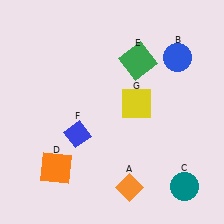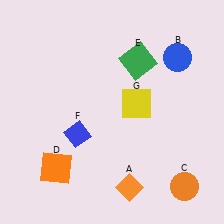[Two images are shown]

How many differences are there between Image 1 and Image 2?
There is 1 difference between the two images.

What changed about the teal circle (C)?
In Image 1, C is teal. In Image 2, it changed to orange.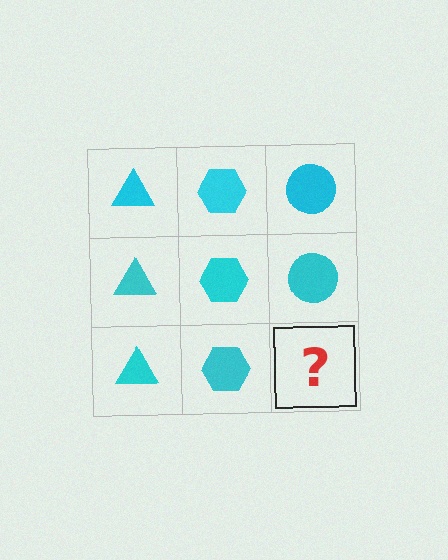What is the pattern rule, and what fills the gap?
The rule is that each column has a consistent shape. The gap should be filled with a cyan circle.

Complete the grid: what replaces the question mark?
The question mark should be replaced with a cyan circle.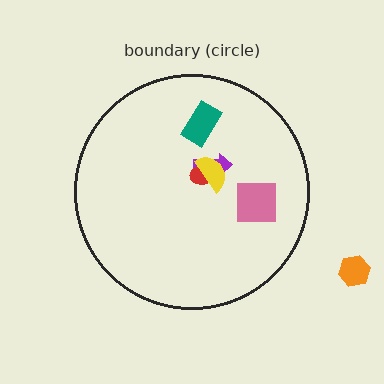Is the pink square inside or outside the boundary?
Inside.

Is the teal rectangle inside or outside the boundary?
Inside.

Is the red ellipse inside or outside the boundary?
Inside.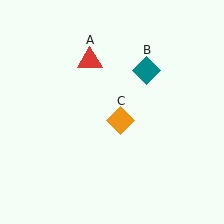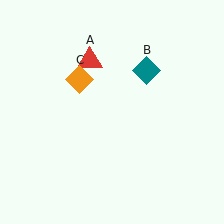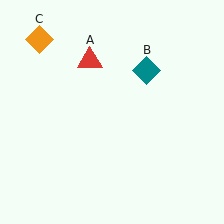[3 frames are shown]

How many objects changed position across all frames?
1 object changed position: orange diamond (object C).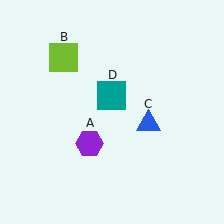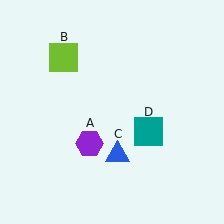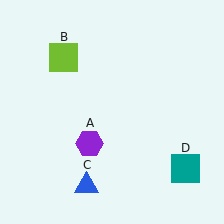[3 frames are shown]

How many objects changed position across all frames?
2 objects changed position: blue triangle (object C), teal square (object D).